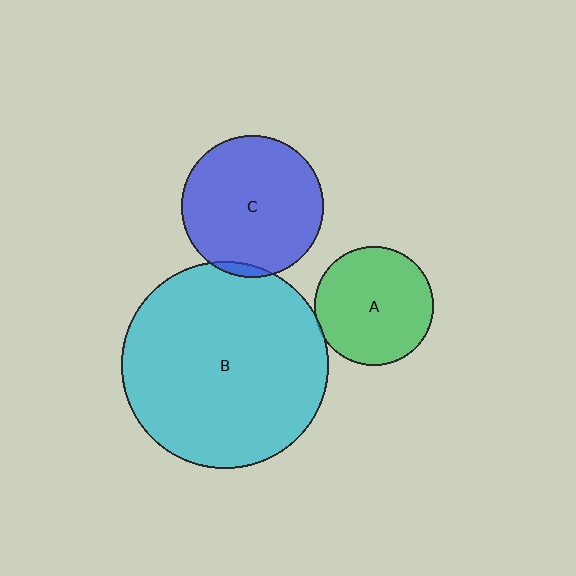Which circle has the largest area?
Circle B (cyan).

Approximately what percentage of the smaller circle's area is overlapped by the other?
Approximately 5%.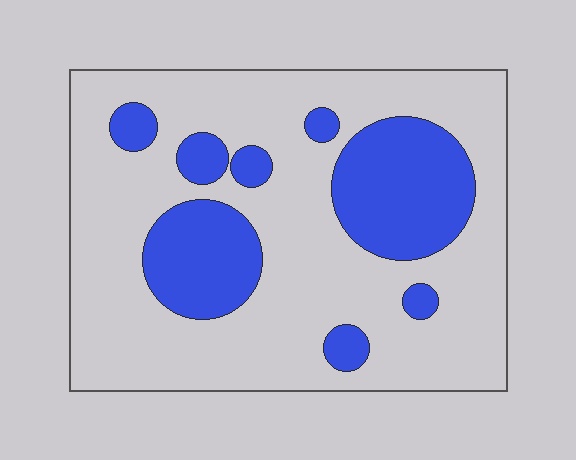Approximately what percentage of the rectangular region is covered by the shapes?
Approximately 25%.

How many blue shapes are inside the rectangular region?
8.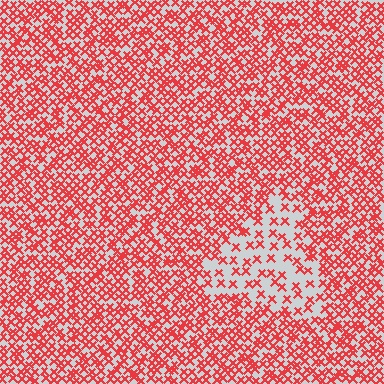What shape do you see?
I see a triangle.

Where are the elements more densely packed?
The elements are more densely packed outside the triangle boundary.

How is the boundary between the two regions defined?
The boundary is defined by a change in element density (approximately 2.4x ratio). All elements are the same color, size, and shape.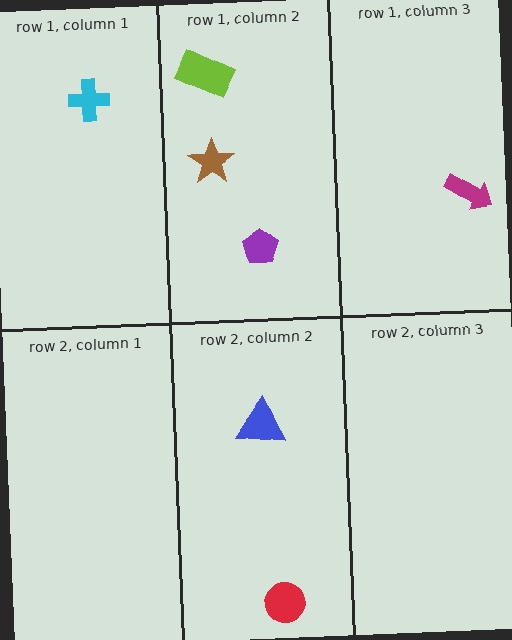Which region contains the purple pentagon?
The row 1, column 2 region.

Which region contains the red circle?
The row 2, column 2 region.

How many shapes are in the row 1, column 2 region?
3.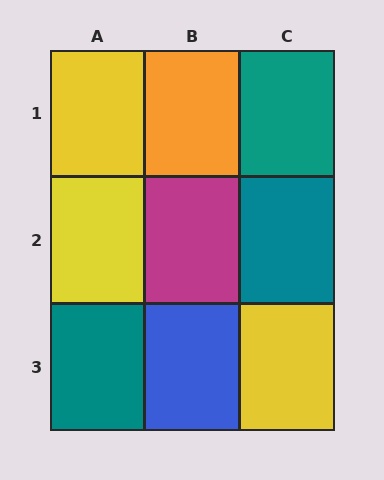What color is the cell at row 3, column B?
Blue.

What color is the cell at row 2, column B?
Magenta.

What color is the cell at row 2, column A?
Yellow.